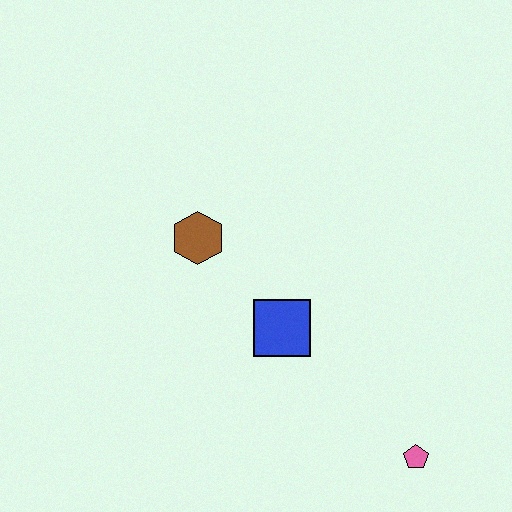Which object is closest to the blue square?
The brown hexagon is closest to the blue square.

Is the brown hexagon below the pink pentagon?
No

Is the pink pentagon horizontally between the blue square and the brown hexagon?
No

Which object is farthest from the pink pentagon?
The brown hexagon is farthest from the pink pentagon.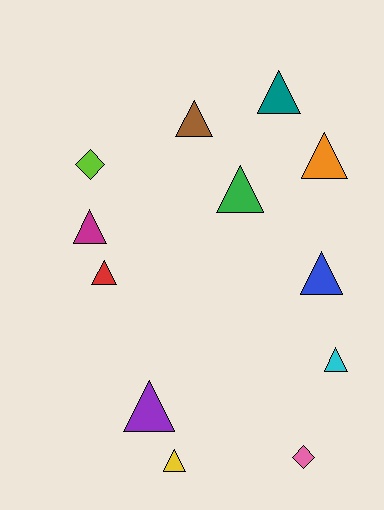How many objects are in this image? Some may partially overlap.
There are 12 objects.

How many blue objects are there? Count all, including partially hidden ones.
There is 1 blue object.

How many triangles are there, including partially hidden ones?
There are 10 triangles.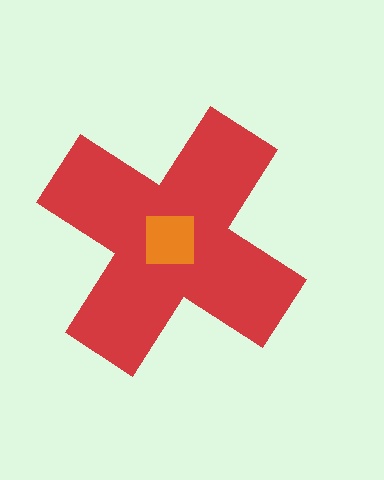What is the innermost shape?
The orange square.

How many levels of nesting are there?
2.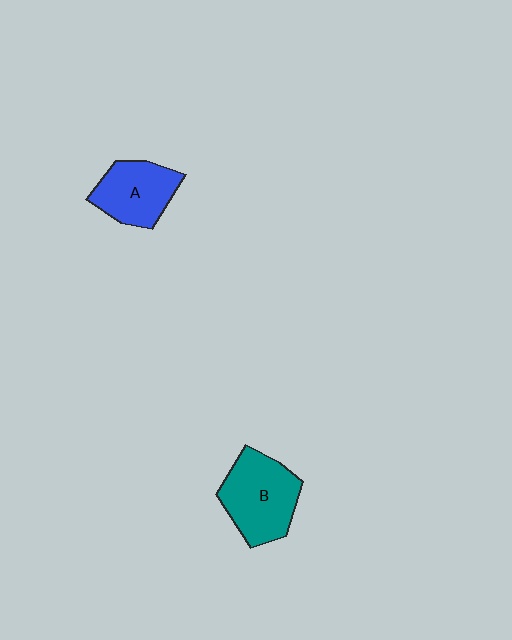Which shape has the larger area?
Shape B (teal).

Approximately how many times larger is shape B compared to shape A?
Approximately 1.3 times.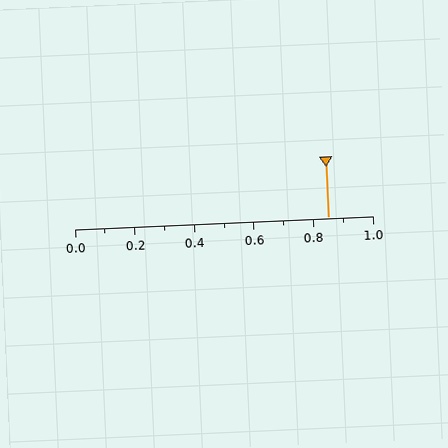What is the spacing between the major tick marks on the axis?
The major ticks are spaced 0.2 apart.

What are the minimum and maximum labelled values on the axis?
The axis runs from 0.0 to 1.0.